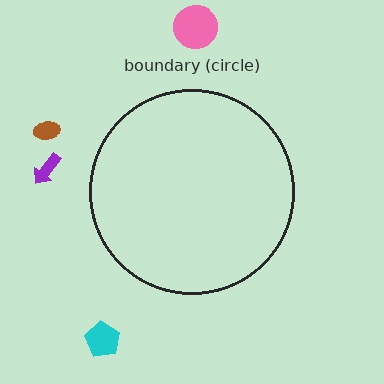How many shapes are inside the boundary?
0 inside, 4 outside.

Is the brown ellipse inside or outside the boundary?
Outside.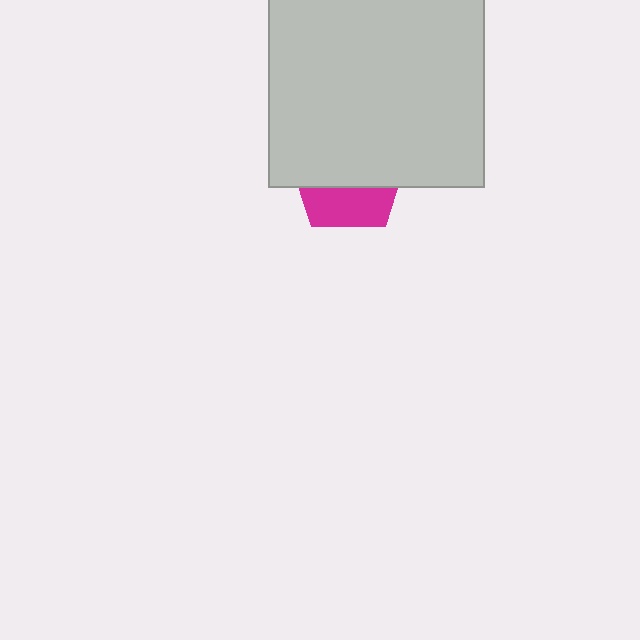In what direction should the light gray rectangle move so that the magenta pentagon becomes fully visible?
The light gray rectangle should move up. That is the shortest direction to clear the overlap and leave the magenta pentagon fully visible.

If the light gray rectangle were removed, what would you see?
You would see the complete magenta pentagon.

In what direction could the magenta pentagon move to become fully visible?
The magenta pentagon could move down. That would shift it out from behind the light gray rectangle entirely.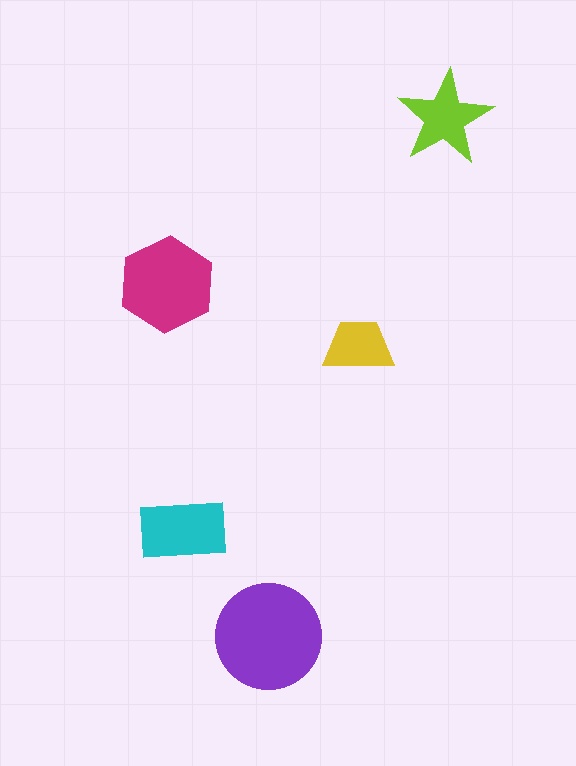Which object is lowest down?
The purple circle is bottommost.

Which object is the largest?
The purple circle.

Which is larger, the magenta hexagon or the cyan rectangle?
The magenta hexagon.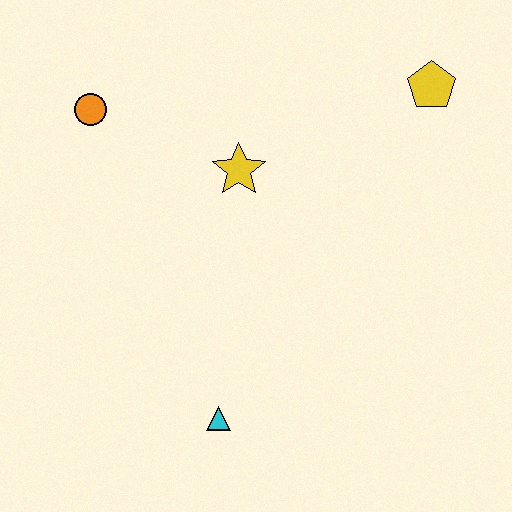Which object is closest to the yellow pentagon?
The yellow star is closest to the yellow pentagon.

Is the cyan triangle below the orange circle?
Yes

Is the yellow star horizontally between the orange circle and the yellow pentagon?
Yes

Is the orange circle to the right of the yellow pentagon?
No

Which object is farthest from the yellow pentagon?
The cyan triangle is farthest from the yellow pentagon.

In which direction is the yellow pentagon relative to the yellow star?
The yellow pentagon is to the right of the yellow star.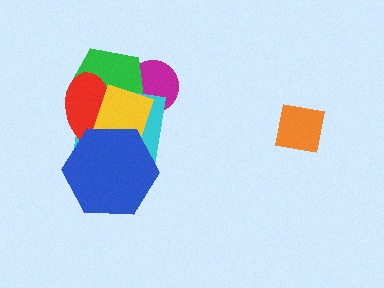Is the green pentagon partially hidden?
Yes, it is partially covered by another shape.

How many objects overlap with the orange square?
0 objects overlap with the orange square.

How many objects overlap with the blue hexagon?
3 objects overlap with the blue hexagon.